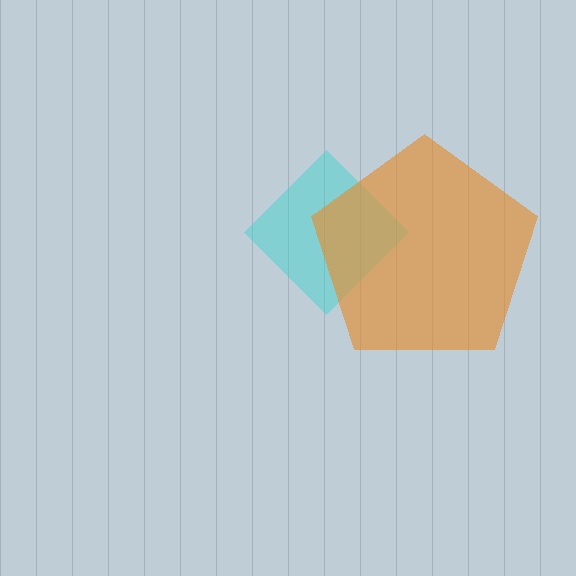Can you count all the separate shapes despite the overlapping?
Yes, there are 2 separate shapes.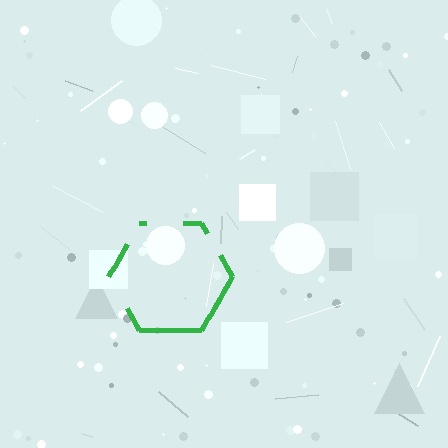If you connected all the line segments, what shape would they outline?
They would outline a hexagon.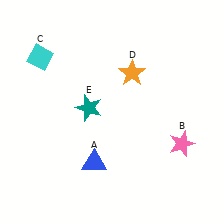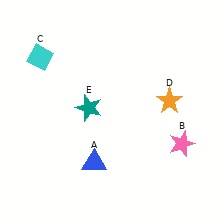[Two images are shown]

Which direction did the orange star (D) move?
The orange star (D) moved right.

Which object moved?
The orange star (D) moved right.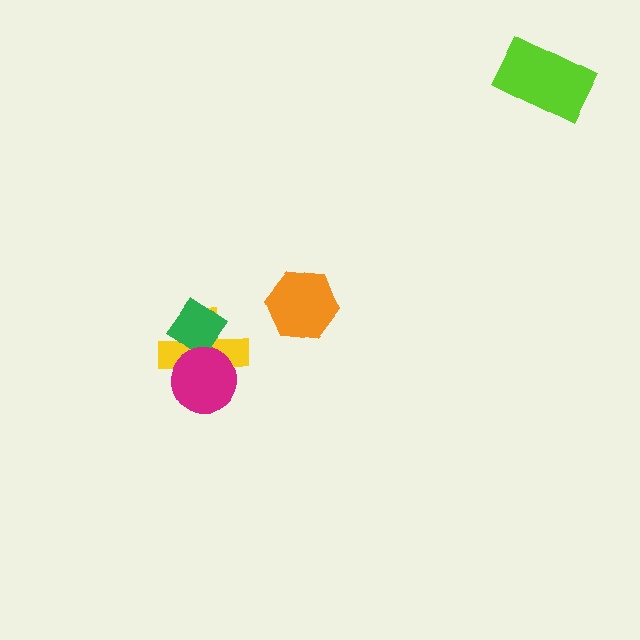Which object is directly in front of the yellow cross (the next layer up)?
The green diamond is directly in front of the yellow cross.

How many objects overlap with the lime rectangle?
0 objects overlap with the lime rectangle.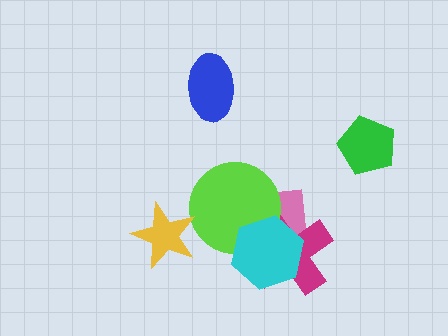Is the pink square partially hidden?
Yes, it is partially covered by another shape.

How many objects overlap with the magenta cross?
3 objects overlap with the magenta cross.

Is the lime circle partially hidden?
Yes, it is partially covered by another shape.